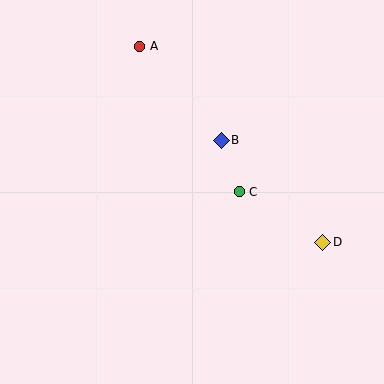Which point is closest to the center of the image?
Point C at (239, 192) is closest to the center.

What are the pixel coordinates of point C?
Point C is at (239, 192).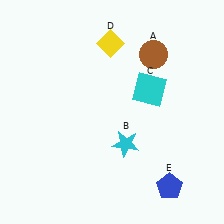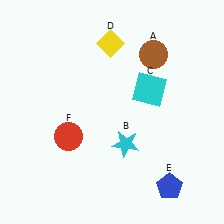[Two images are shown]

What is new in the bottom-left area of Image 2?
A red circle (F) was added in the bottom-left area of Image 2.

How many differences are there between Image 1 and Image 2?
There is 1 difference between the two images.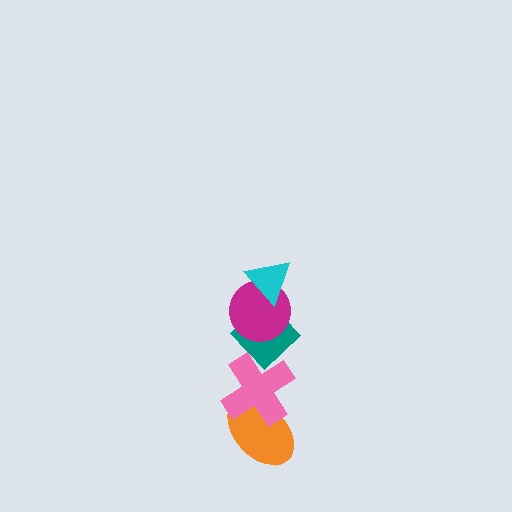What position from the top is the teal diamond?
The teal diamond is 3rd from the top.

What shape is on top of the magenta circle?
The cyan triangle is on top of the magenta circle.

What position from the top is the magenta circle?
The magenta circle is 2nd from the top.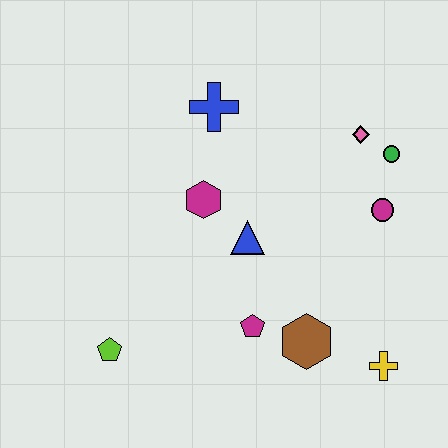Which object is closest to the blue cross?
The magenta hexagon is closest to the blue cross.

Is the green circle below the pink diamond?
Yes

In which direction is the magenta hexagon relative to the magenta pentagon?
The magenta hexagon is above the magenta pentagon.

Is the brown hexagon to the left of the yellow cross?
Yes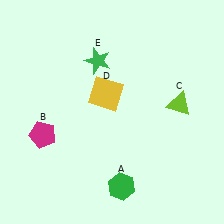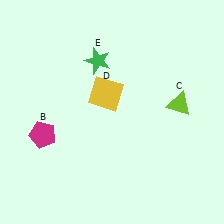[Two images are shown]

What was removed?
The green hexagon (A) was removed in Image 2.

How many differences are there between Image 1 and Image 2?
There is 1 difference between the two images.